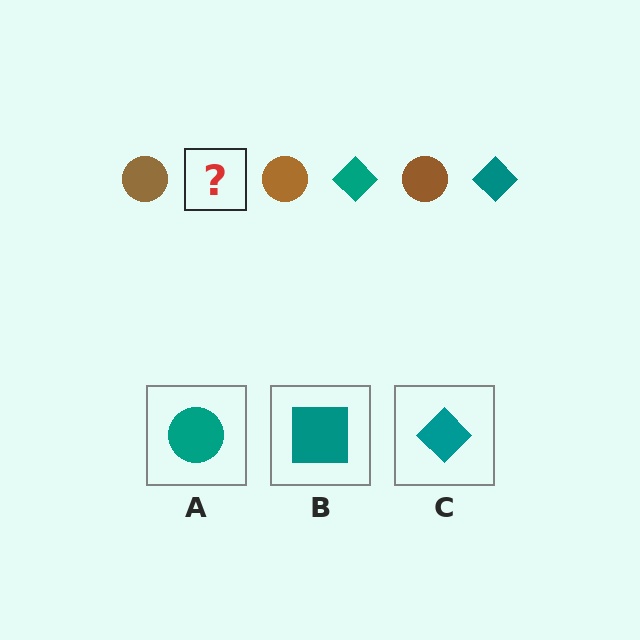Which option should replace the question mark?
Option C.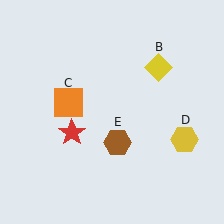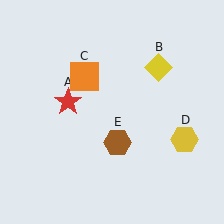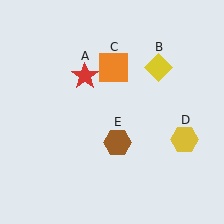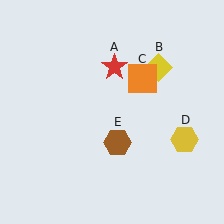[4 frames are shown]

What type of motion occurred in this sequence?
The red star (object A), orange square (object C) rotated clockwise around the center of the scene.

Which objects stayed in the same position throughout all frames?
Yellow diamond (object B) and yellow hexagon (object D) and brown hexagon (object E) remained stationary.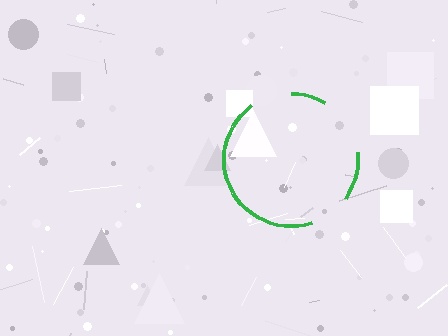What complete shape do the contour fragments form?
The contour fragments form a circle.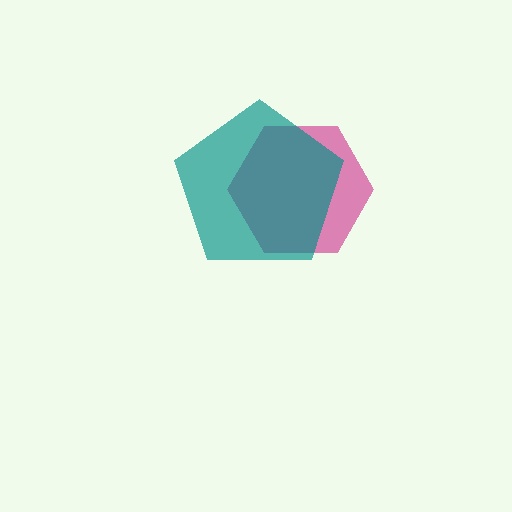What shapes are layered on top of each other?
The layered shapes are: a magenta hexagon, a teal pentagon.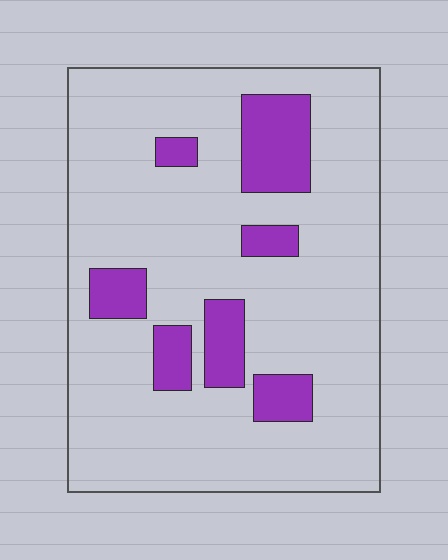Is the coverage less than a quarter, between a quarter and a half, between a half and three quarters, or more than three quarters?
Less than a quarter.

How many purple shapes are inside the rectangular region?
7.